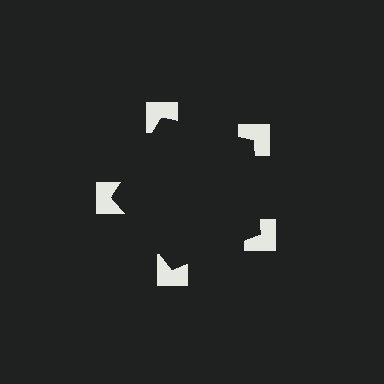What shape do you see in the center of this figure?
An illusory pentagon — its edges are inferred from the aligned wedge cuts in the notched squares, not physically drawn.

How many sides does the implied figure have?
5 sides.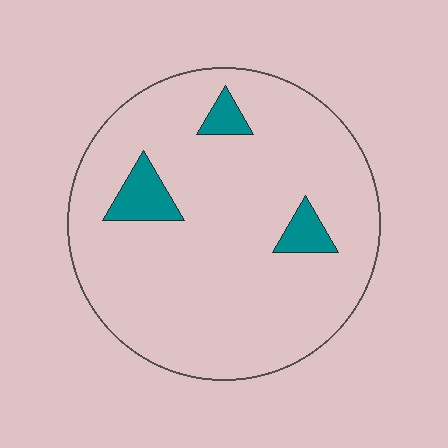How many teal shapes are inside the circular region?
3.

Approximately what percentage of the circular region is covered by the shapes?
Approximately 10%.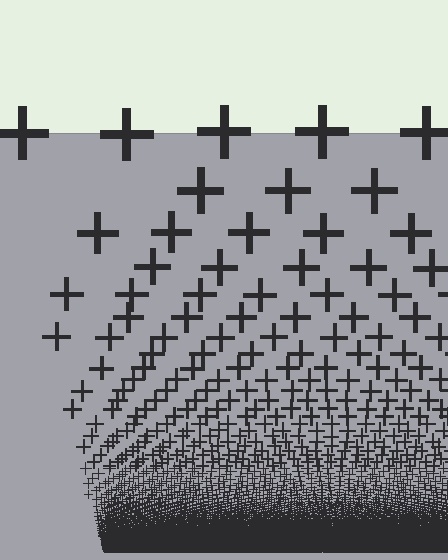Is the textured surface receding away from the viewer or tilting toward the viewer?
The surface appears to tilt toward the viewer. Texture elements get larger and sparser toward the top.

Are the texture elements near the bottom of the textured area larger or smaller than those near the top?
Smaller. The gradient is inverted — elements near the bottom are smaller and denser.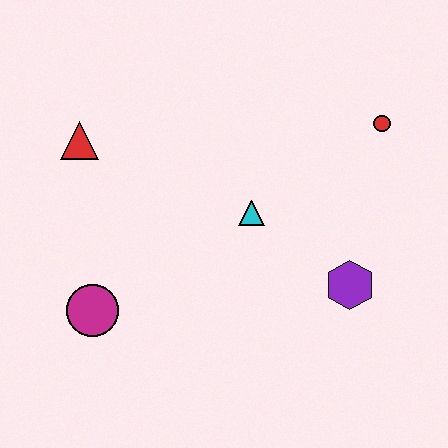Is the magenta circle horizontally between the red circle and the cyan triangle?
No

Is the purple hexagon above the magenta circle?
Yes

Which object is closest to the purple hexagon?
The cyan triangle is closest to the purple hexagon.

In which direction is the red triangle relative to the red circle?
The red triangle is to the left of the red circle.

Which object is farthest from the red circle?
The magenta circle is farthest from the red circle.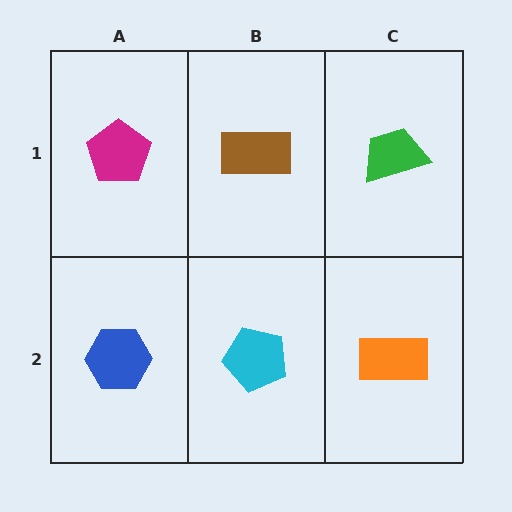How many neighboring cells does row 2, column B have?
3.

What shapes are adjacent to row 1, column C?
An orange rectangle (row 2, column C), a brown rectangle (row 1, column B).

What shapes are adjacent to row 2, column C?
A green trapezoid (row 1, column C), a cyan pentagon (row 2, column B).